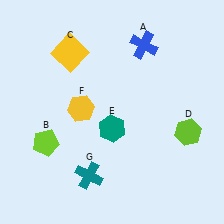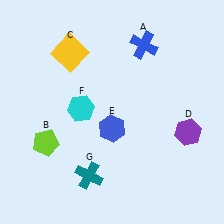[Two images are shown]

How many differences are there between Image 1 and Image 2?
There are 3 differences between the two images.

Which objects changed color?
D changed from lime to purple. E changed from teal to blue. F changed from yellow to cyan.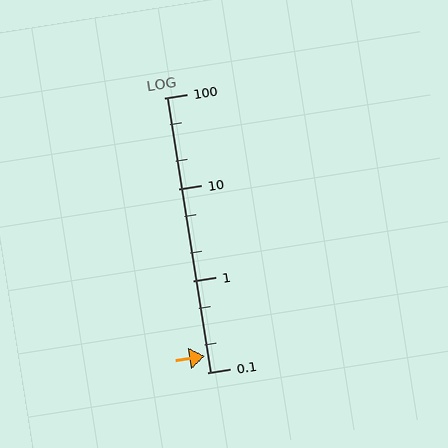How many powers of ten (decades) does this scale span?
The scale spans 3 decades, from 0.1 to 100.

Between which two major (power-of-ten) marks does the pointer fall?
The pointer is between 0.1 and 1.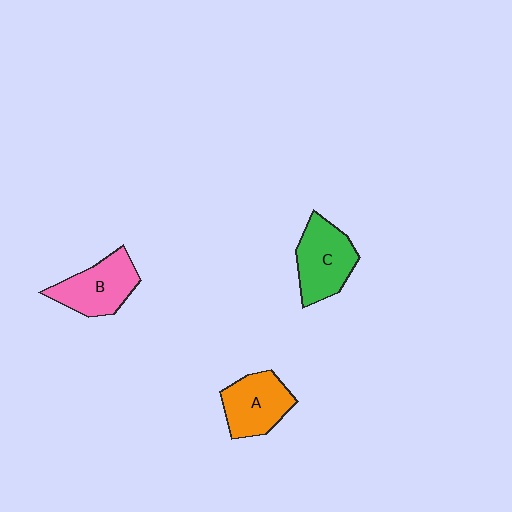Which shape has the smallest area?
Shape A (orange).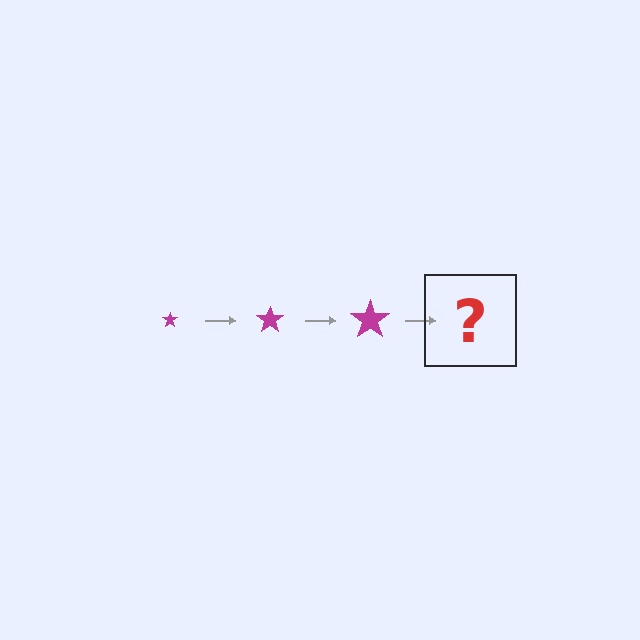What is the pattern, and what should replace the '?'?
The pattern is that the star gets progressively larger each step. The '?' should be a magenta star, larger than the previous one.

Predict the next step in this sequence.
The next step is a magenta star, larger than the previous one.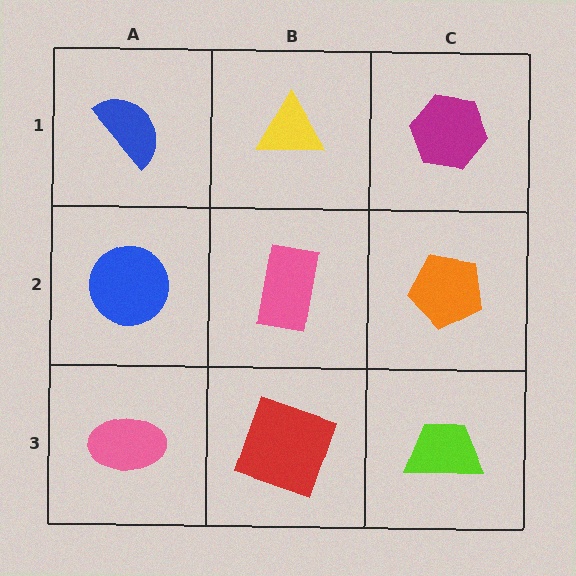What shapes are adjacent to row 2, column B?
A yellow triangle (row 1, column B), a red square (row 3, column B), a blue circle (row 2, column A), an orange pentagon (row 2, column C).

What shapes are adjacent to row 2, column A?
A blue semicircle (row 1, column A), a pink ellipse (row 3, column A), a pink rectangle (row 2, column B).